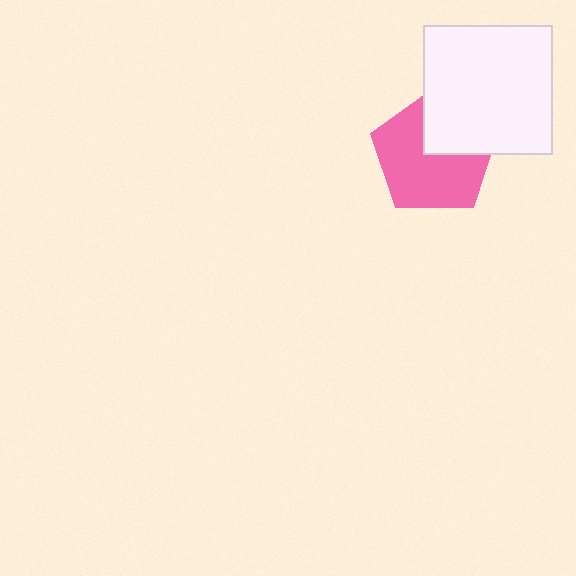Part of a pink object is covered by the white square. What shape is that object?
It is a pentagon.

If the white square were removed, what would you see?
You would see the complete pink pentagon.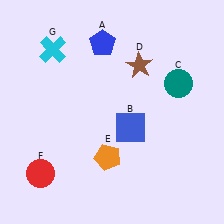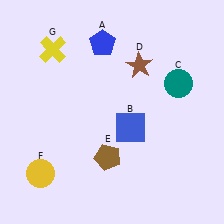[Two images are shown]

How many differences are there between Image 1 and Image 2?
There are 3 differences between the two images.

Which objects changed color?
E changed from orange to brown. F changed from red to yellow. G changed from cyan to yellow.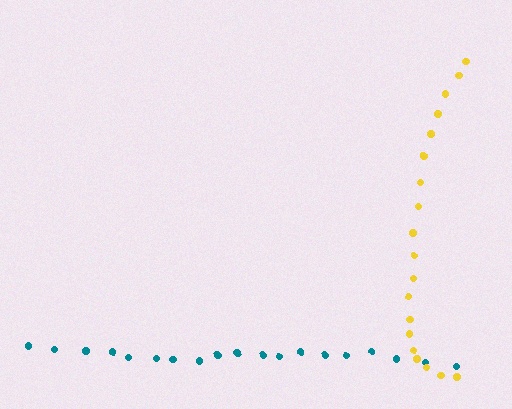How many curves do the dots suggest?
There are 2 distinct paths.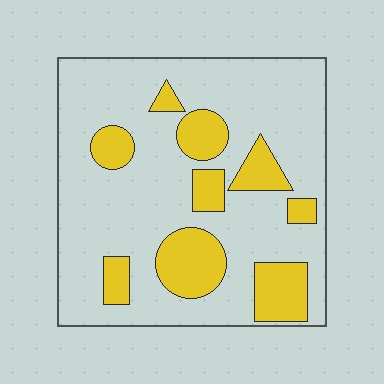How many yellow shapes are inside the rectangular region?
9.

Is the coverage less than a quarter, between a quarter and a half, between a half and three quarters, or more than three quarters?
Less than a quarter.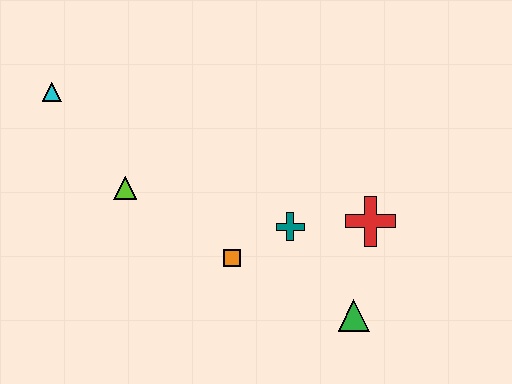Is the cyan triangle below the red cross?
No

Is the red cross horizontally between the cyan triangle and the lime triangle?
No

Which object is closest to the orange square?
The teal cross is closest to the orange square.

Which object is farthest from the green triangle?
The cyan triangle is farthest from the green triangle.